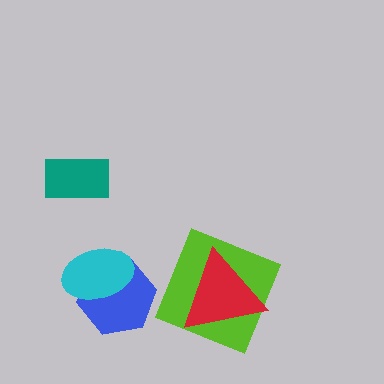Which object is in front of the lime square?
The red triangle is in front of the lime square.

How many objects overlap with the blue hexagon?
1 object overlaps with the blue hexagon.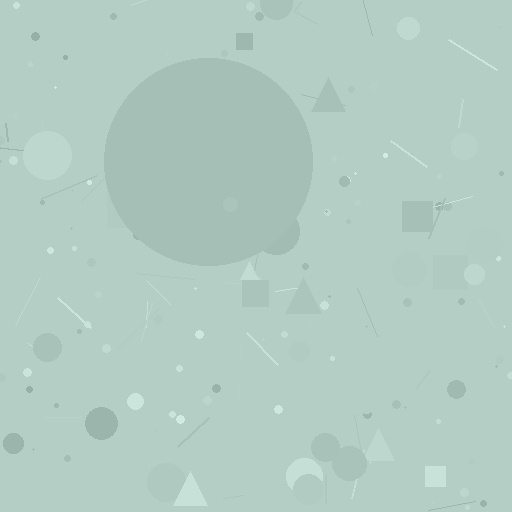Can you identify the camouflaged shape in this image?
The camouflaged shape is a circle.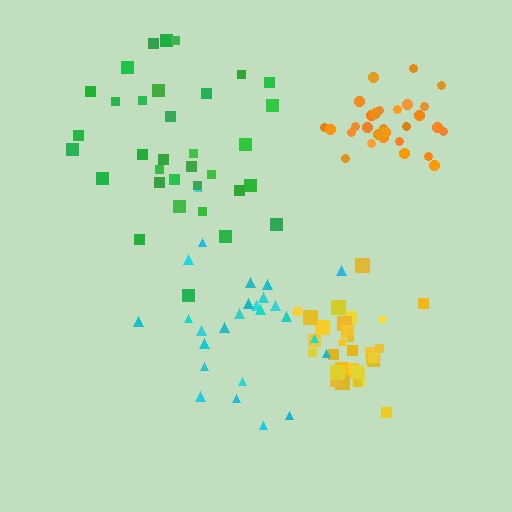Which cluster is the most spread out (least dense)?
Cyan.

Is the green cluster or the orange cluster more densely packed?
Orange.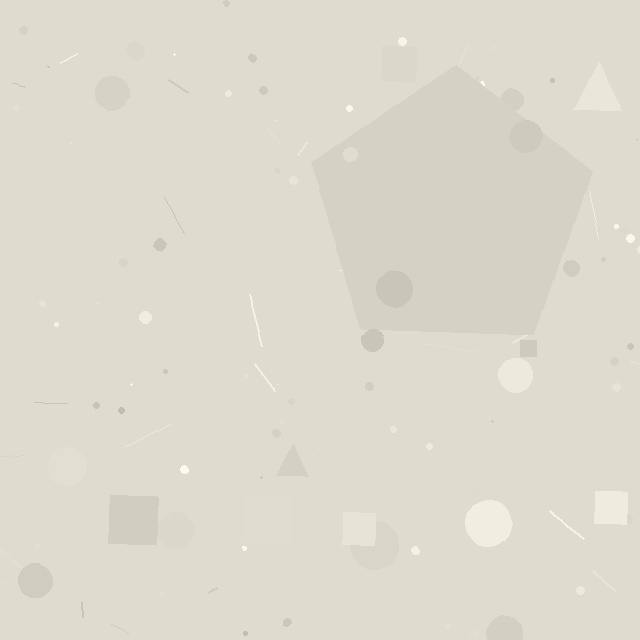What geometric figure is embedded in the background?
A pentagon is embedded in the background.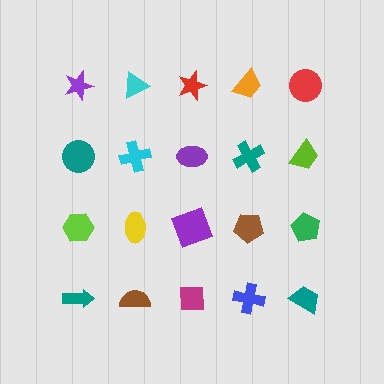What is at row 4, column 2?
A brown semicircle.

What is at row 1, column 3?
A red star.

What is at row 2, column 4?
A teal cross.